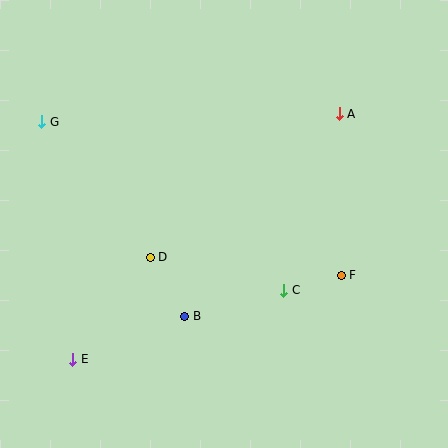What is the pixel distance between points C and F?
The distance between C and F is 59 pixels.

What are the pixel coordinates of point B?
Point B is at (185, 316).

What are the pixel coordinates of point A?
Point A is at (339, 114).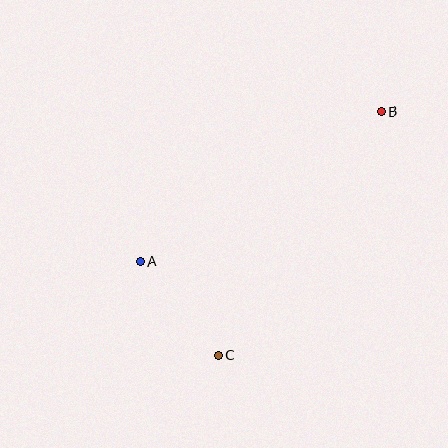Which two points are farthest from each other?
Points B and C are farthest from each other.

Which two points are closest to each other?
Points A and C are closest to each other.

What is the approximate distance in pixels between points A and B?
The distance between A and B is approximately 284 pixels.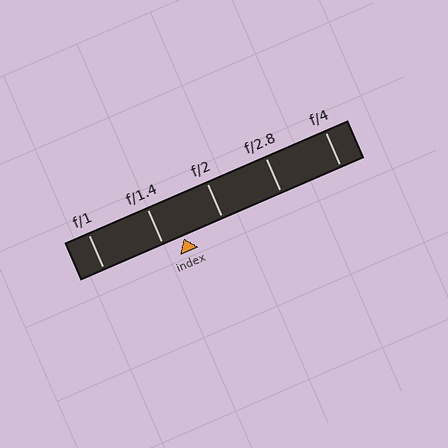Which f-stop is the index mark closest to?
The index mark is closest to f/1.4.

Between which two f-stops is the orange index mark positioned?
The index mark is between f/1.4 and f/2.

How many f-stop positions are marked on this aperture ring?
There are 5 f-stop positions marked.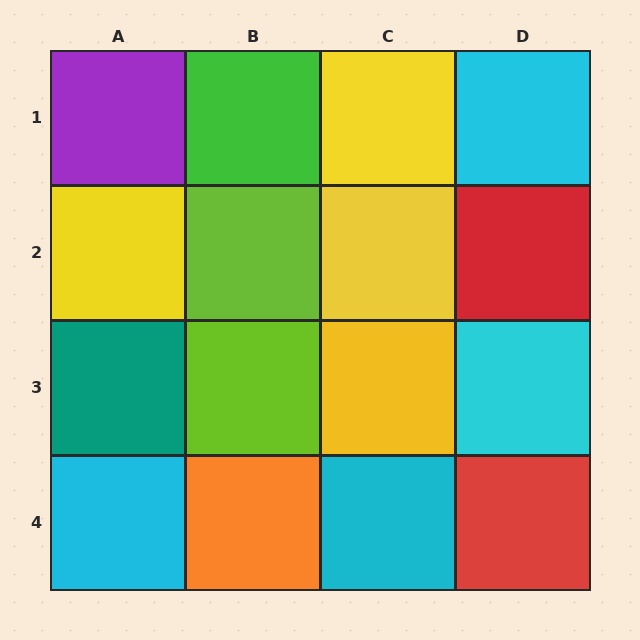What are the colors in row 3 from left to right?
Teal, lime, yellow, cyan.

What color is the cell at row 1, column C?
Yellow.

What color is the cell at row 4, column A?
Cyan.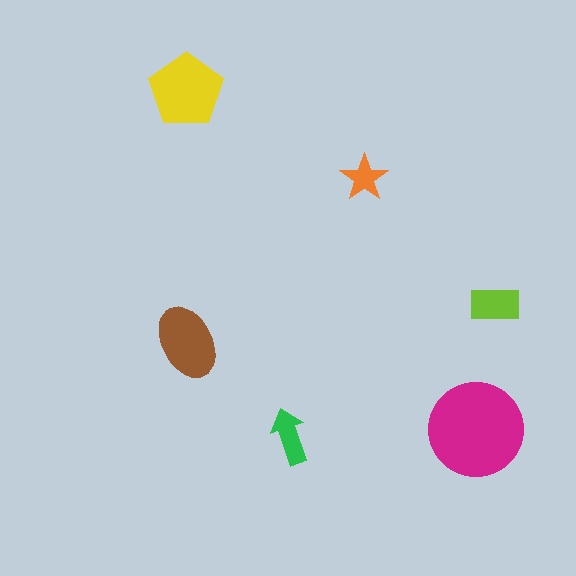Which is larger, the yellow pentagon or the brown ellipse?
The yellow pentagon.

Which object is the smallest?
The orange star.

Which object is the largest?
The magenta circle.